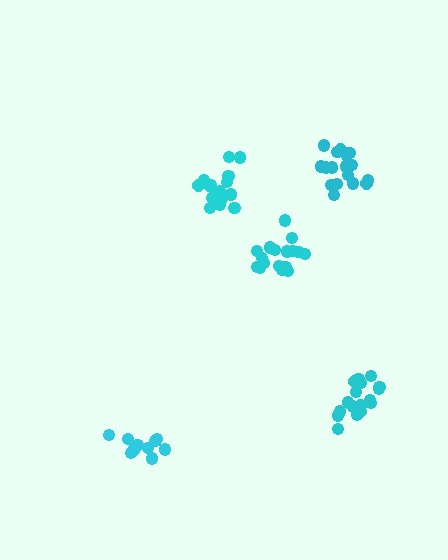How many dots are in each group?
Group 1: 12 dots, Group 2: 17 dots, Group 3: 16 dots, Group 4: 18 dots, Group 5: 18 dots (81 total).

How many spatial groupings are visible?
There are 5 spatial groupings.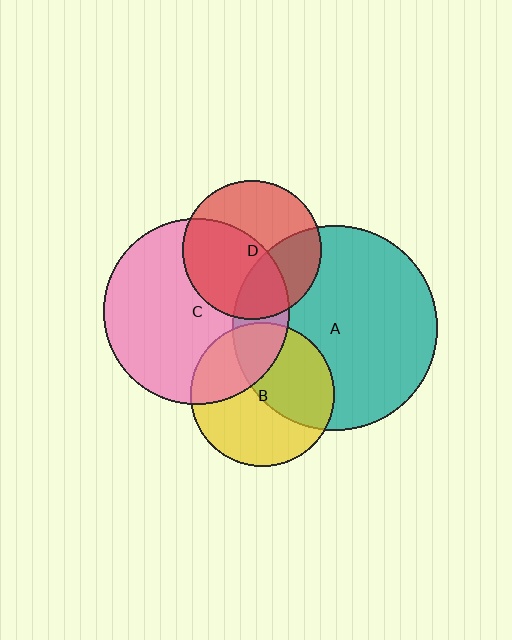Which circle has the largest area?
Circle A (teal).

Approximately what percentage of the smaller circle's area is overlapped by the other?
Approximately 35%.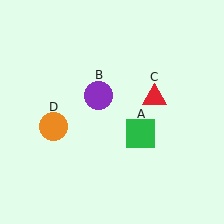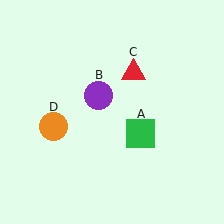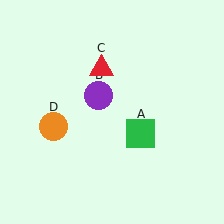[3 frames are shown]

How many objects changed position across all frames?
1 object changed position: red triangle (object C).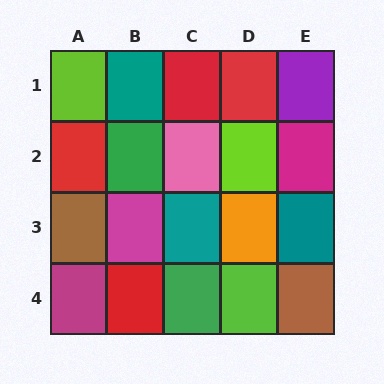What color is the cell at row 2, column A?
Red.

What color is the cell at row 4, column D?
Lime.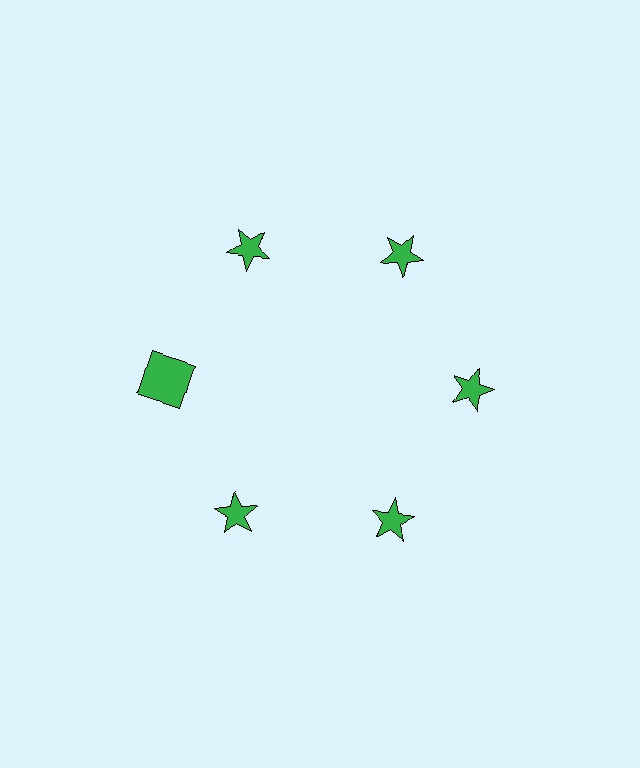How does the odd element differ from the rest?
It has a different shape: square instead of star.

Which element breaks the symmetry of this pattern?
The green square at roughly the 9 o'clock position breaks the symmetry. All other shapes are green stars.